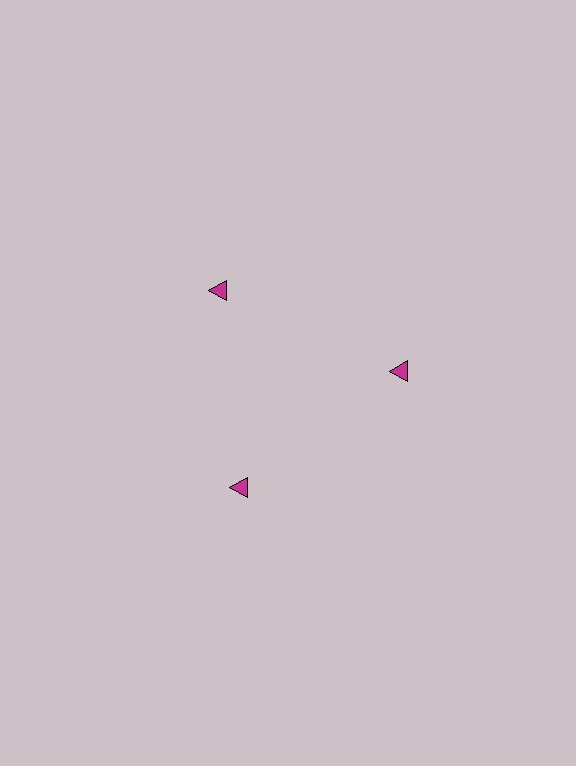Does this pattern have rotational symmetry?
Yes, this pattern has 3-fold rotational symmetry. It looks the same after rotating 120 degrees around the center.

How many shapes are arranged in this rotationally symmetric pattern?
There are 3 shapes, arranged in 3 groups of 1.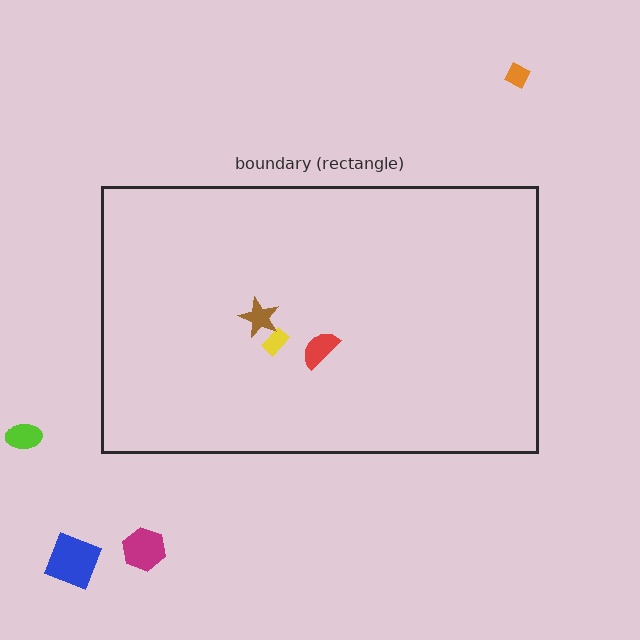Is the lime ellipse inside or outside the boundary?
Outside.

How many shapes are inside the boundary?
3 inside, 4 outside.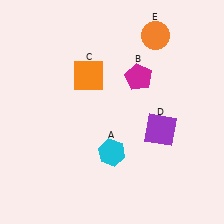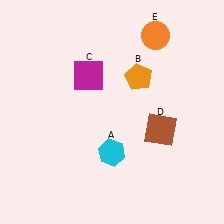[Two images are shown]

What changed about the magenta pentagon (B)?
In Image 1, B is magenta. In Image 2, it changed to orange.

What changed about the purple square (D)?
In Image 1, D is purple. In Image 2, it changed to brown.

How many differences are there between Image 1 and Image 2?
There are 3 differences between the two images.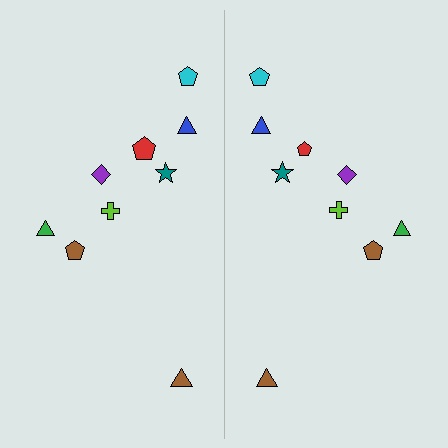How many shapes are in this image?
There are 18 shapes in this image.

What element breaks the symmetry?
The red pentagon on the right side has a different size than its mirror counterpart.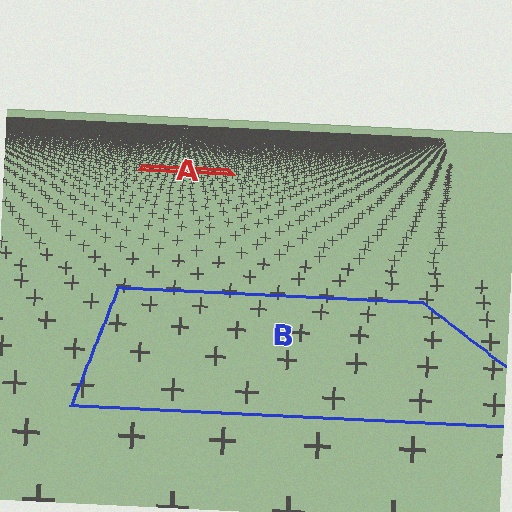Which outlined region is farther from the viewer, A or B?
Region A is farther from the viewer — the texture elements inside it appear smaller and more densely packed.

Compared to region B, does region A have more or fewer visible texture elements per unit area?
Region A has more texture elements per unit area — they are packed more densely because it is farther away.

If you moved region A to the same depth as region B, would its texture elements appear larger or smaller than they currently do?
They would appear larger. At a closer depth, the same texture elements are projected at a bigger on-screen size.